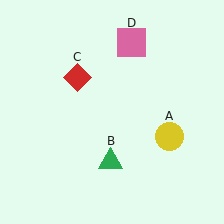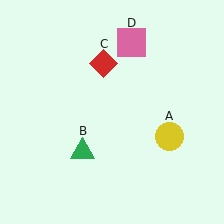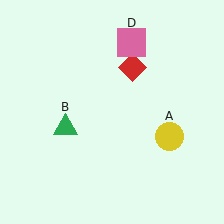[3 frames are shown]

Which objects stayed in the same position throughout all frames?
Yellow circle (object A) and pink square (object D) remained stationary.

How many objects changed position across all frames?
2 objects changed position: green triangle (object B), red diamond (object C).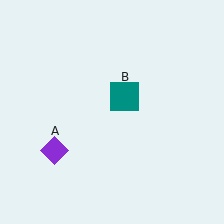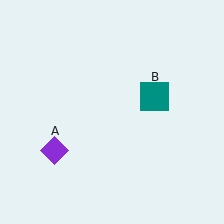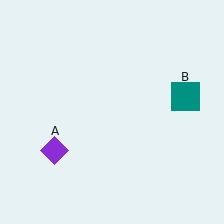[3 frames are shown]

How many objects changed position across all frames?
1 object changed position: teal square (object B).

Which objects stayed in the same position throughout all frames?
Purple diamond (object A) remained stationary.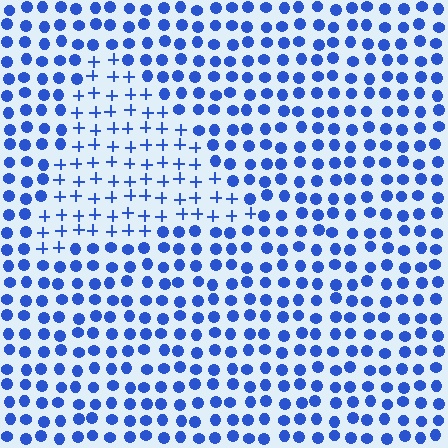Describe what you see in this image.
The image is filled with small blue elements arranged in a uniform grid. A triangle-shaped region contains plus signs, while the surrounding area contains circles. The boundary is defined purely by the change in element shape.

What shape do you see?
I see a triangle.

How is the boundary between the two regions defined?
The boundary is defined by a change in element shape: plus signs inside vs. circles outside. All elements share the same color and spacing.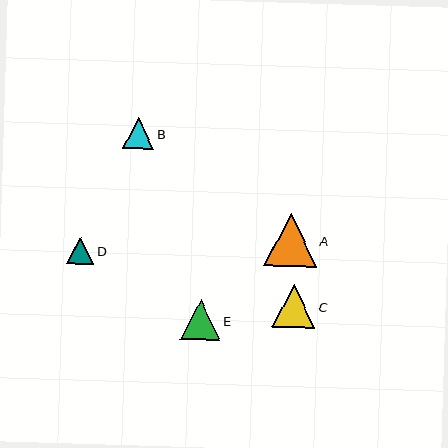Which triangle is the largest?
Triangle A is the largest with a size of approximately 52 pixels.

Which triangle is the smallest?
Triangle D is the smallest with a size of approximately 27 pixels.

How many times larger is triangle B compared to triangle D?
Triangle B is approximately 1.2 times the size of triangle D.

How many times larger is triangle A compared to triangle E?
Triangle A is approximately 1.3 times the size of triangle E.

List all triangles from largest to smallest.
From largest to smallest: A, C, E, B, D.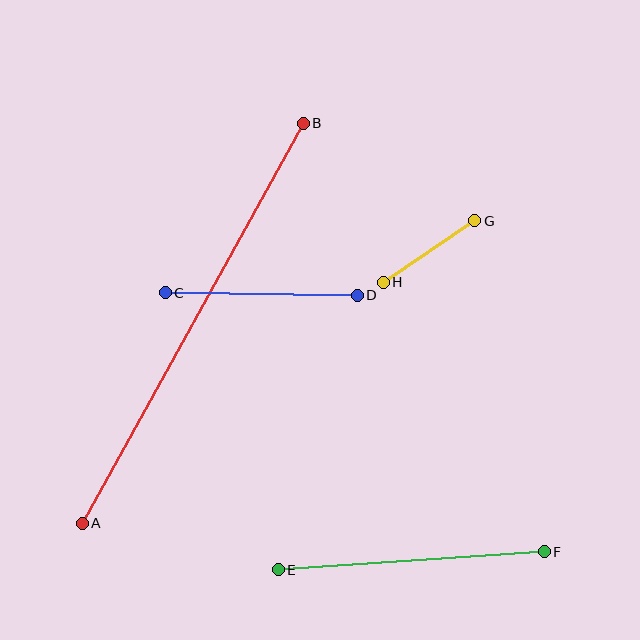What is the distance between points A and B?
The distance is approximately 457 pixels.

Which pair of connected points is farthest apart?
Points A and B are farthest apart.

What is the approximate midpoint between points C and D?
The midpoint is at approximately (261, 294) pixels.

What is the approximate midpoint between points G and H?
The midpoint is at approximately (429, 251) pixels.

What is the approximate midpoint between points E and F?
The midpoint is at approximately (411, 561) pixels.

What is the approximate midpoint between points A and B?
The midpoint is at approximately (193, 323) pixels.